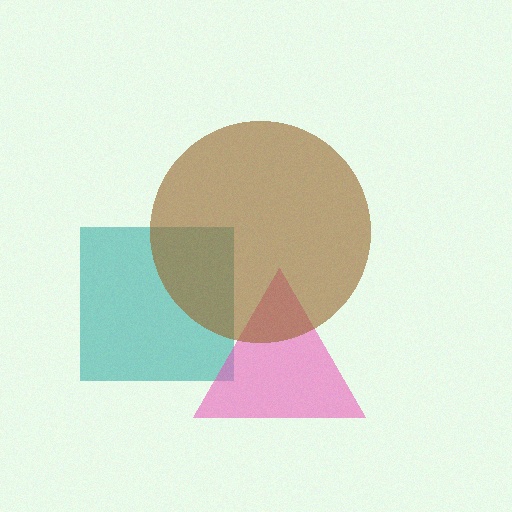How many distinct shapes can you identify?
There are 3 distinct shapes: a teal square, a pink triangle, a brown circle.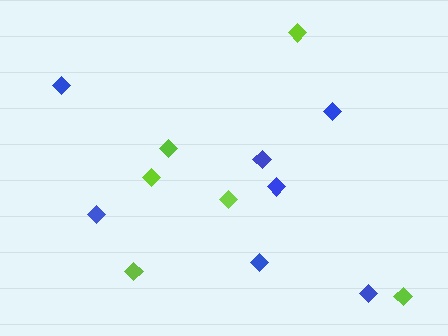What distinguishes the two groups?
There are 2 groups: one group of lime diamonds (6) and one group of blue diamonds (7).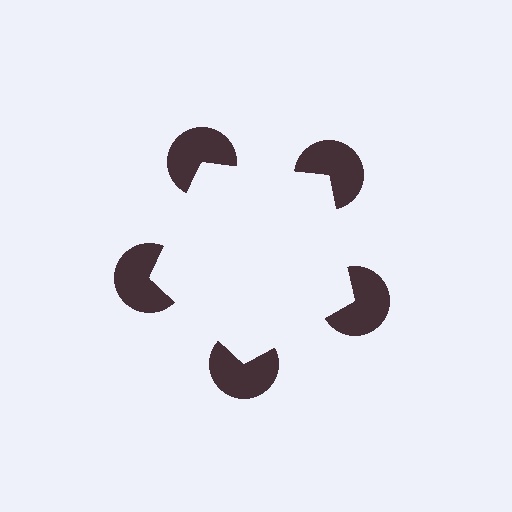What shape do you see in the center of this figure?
An illusory pentagon — its edges are inferred from the aligned wedge cuts in the pac-man discs, not physically drawn.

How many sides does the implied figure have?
5 sides.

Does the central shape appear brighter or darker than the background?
It typically appears slightly brighter than the background, even though no actual brightness change is drawn.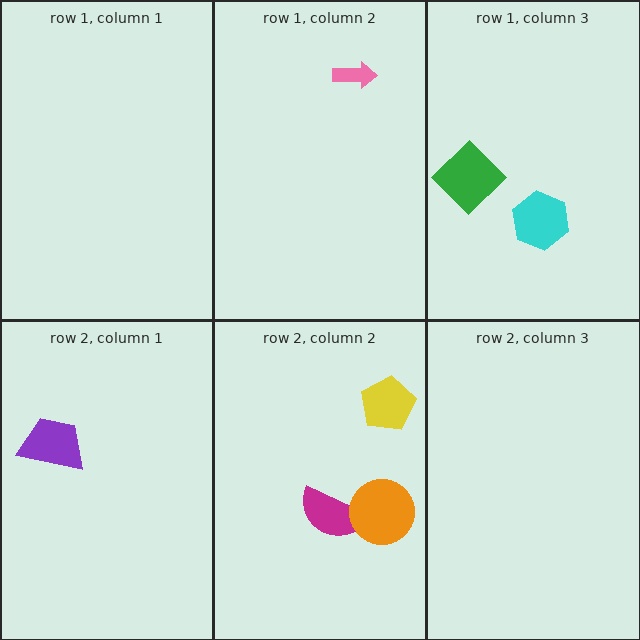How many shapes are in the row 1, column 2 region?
1.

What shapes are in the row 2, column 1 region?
The purple trapezoid.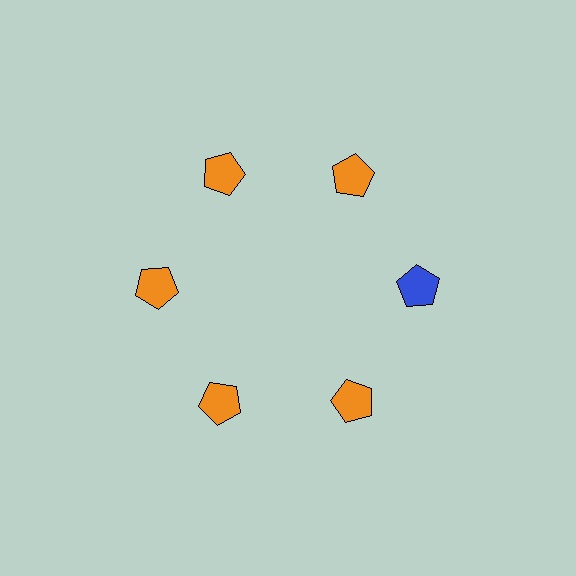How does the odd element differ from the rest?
It has a different color: blue instead of orange.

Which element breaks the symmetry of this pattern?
The blue pentagon at roughly the 3 o'clock position breaks the symmetry. All other shapes are orange pentagons.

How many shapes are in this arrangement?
There are 6 shapes arranged in a ring pattern.